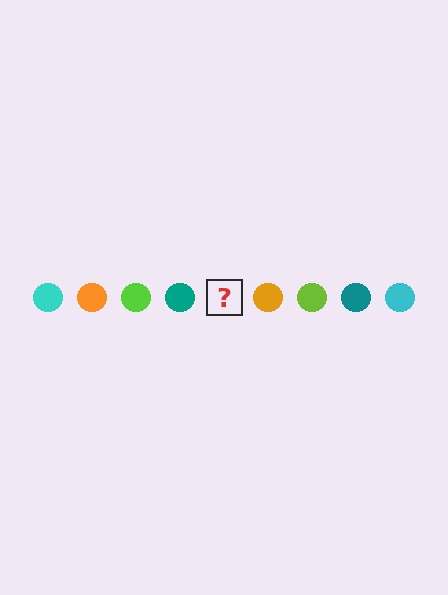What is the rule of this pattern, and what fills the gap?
The rule is that the pattern cycles through cyan, orange, lime, teal circles. The gap should be filled with a cyan circle.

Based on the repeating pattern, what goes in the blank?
The blank should be a cyan circle.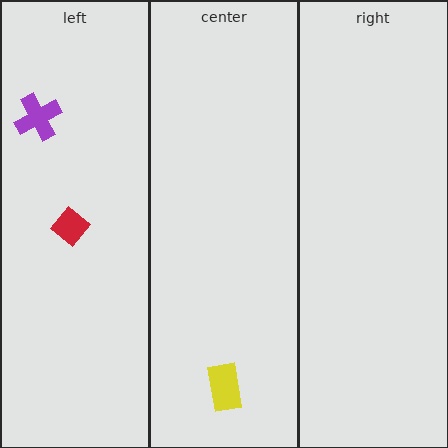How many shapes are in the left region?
2.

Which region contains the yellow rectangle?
The center region.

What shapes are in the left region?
The red diamond, the purple cross.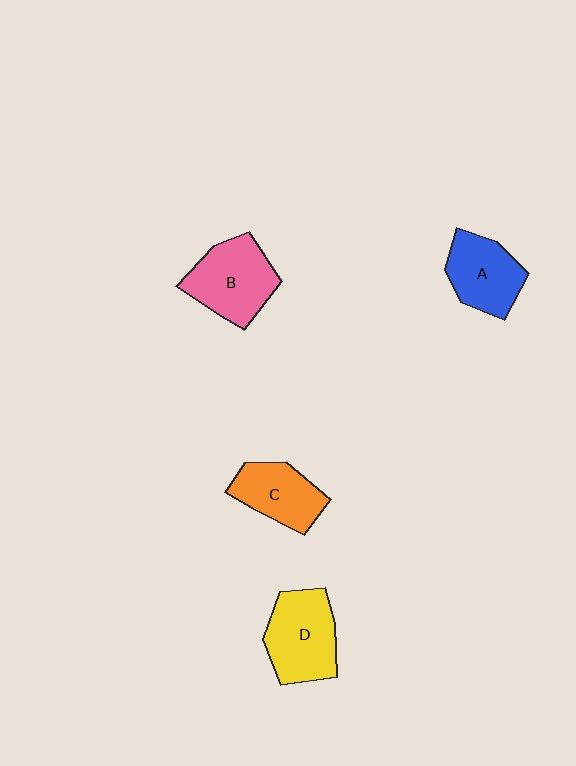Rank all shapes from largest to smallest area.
From largest to smallest: D (yellow), B (pink), A (blue), C (orange).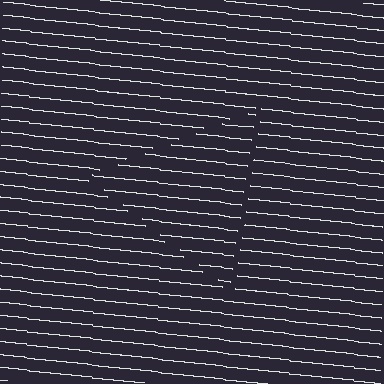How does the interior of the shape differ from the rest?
The interior of the shape contains the same grating, shifted by half a period — the contour is defined by the phase discontinuity where line-ends from the inner and outer gratings abut.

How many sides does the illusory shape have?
3 sides — the line-ends trace a triangle.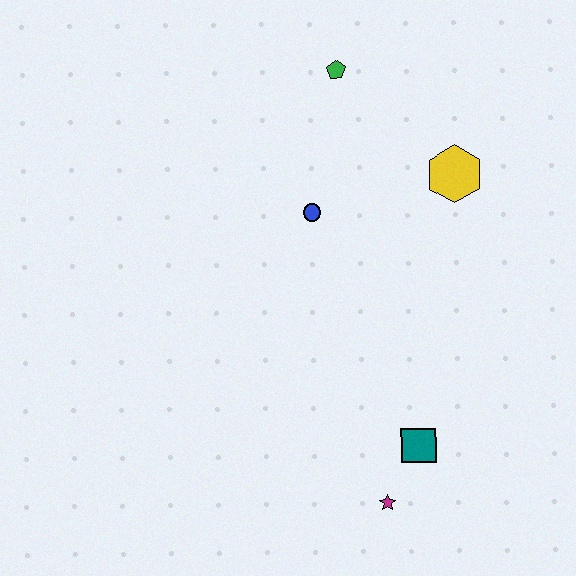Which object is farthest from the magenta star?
The green pentagon is farthest from the magenta star.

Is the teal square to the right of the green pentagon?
Yes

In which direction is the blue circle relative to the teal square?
The blue circle is above the teal square.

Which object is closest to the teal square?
The magenta star is closest to the teal square.